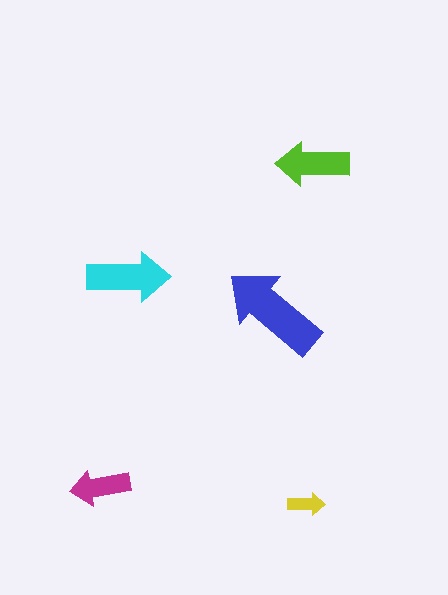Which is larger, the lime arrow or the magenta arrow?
The lime one.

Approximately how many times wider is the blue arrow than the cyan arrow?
About 1.5 times wider.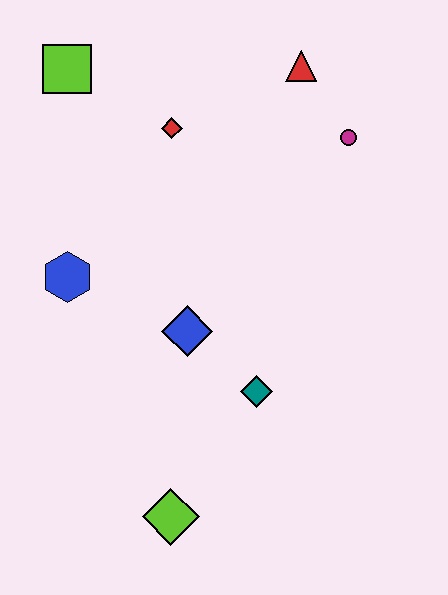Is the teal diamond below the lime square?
Yes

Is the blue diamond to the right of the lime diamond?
Yes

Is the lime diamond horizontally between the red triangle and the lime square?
Yes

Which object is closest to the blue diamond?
The teal diamond is closest to the blue diamond.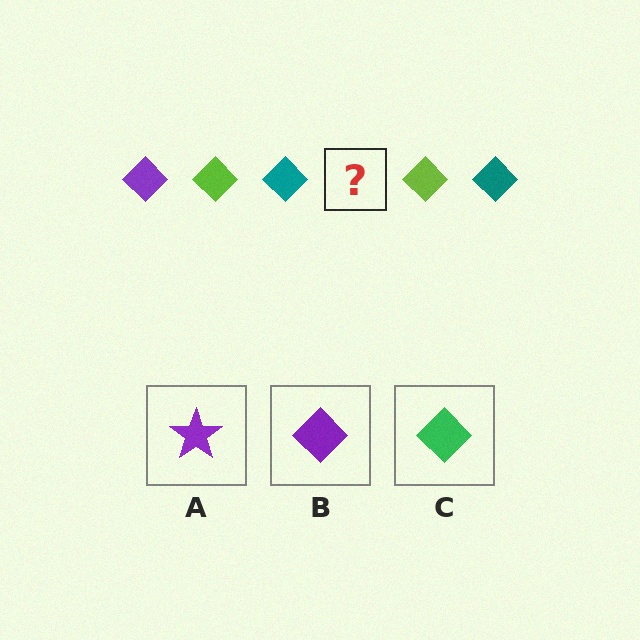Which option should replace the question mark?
Option B.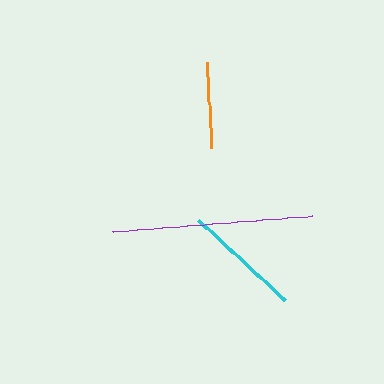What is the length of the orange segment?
The orange segment is approximately 87 pixels long.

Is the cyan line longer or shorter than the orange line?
The cyan line is longer than the orange line.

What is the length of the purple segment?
The purple segment is approximately 200 pixels long.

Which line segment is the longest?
The purple line is the longest at approximately 200 pixels.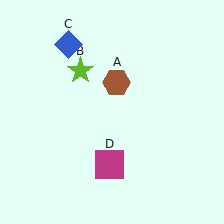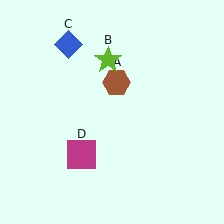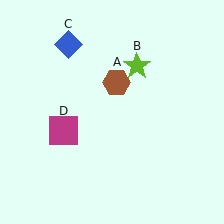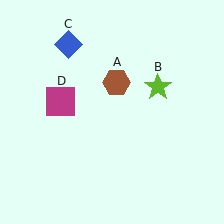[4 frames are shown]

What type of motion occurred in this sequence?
The lime star (object B), magenta square (object D) rotated clockwise around the center of the scene.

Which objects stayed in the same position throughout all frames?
Brown hexagon (object A) and blue diamond (object C) remained stationary.